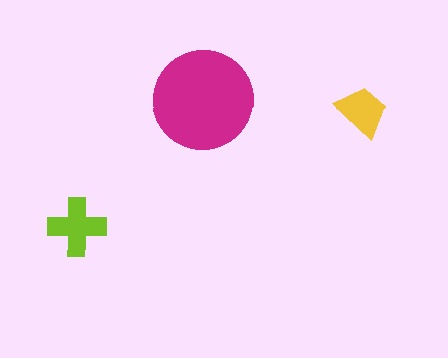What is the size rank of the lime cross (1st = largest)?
2nd.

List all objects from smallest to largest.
The yellow trapezoid, the lime cross, the magenta circle.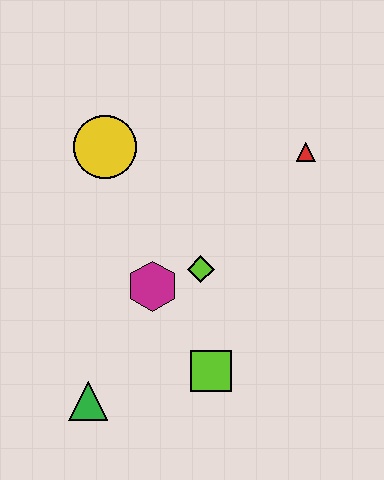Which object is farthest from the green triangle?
The red triangle is farthest from the green triangle.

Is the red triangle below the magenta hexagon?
No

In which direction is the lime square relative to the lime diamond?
The lime square is below the lime diamond.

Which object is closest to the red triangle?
The lime diamond is closest to the red triangle.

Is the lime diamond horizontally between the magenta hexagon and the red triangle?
Yes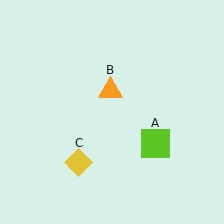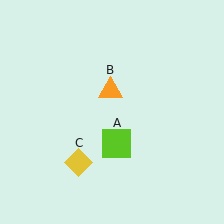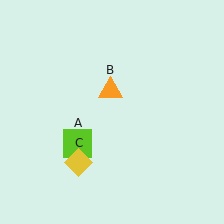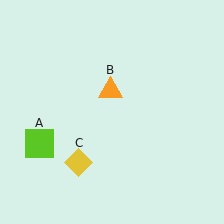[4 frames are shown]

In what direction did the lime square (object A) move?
The lime square (object A) moved left.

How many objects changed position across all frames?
1 object changed position: lime square (object A).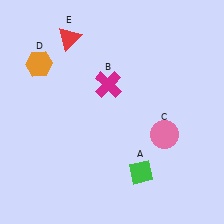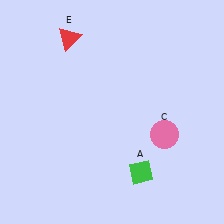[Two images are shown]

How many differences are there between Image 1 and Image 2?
There are 2 differences between the two images.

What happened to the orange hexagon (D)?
The orange hexagon (D) was removed in Image 2. It was in the top-left area of Image 1.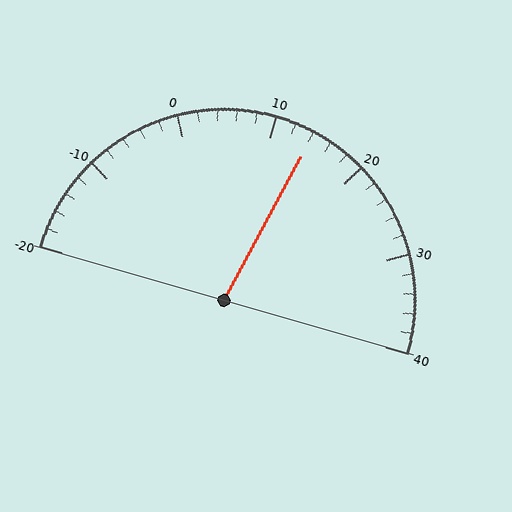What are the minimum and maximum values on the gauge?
The gauge ranges from -20 to 40.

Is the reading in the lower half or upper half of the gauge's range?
The reading is in the upper half of the range (-20 to 40).